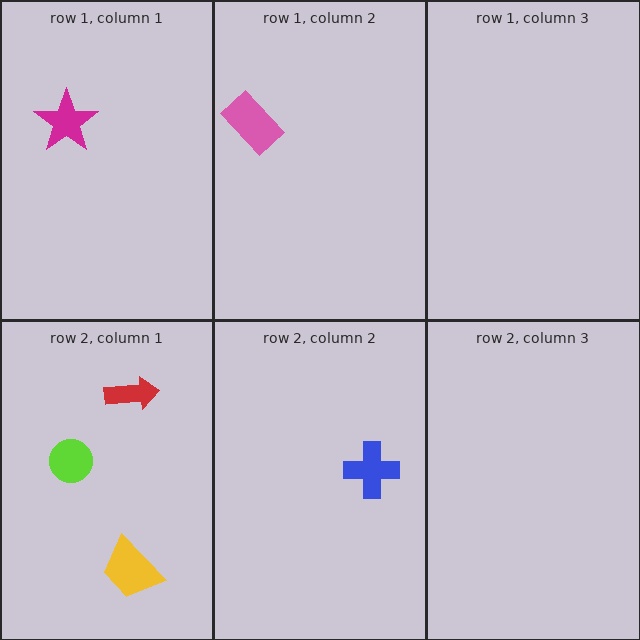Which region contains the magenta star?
The row 1, column 1 region.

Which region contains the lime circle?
The row 2, column 1 region.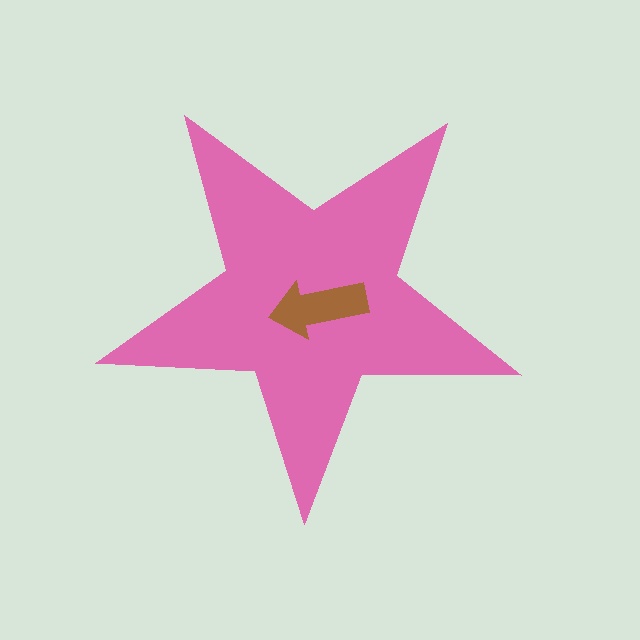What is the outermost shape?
The pink star.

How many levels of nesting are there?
2.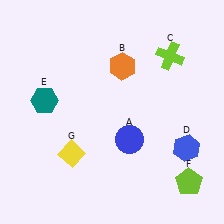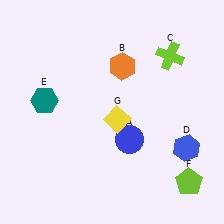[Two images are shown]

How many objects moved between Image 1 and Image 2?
1 object moved between the two images.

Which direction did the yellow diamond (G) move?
The yellow diamond (G) moved right.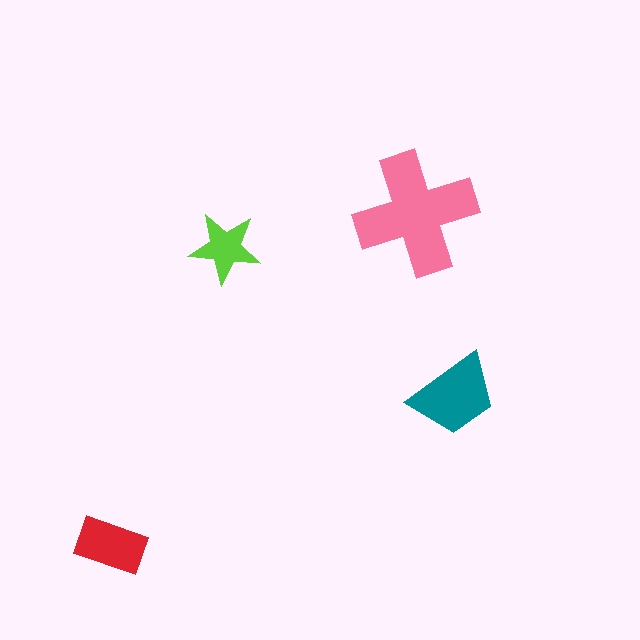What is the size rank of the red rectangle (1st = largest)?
3rd.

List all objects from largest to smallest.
The pink cross, the teal trapezoid, the red rectangle, the lime star.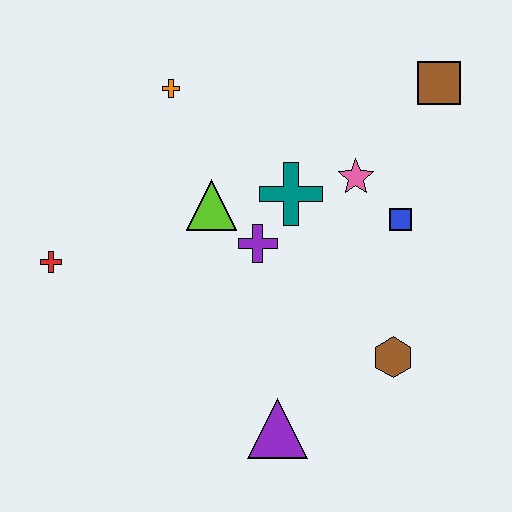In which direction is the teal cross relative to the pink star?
The teal cross is to the left of the pink star.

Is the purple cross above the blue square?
No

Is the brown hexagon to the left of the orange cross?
No